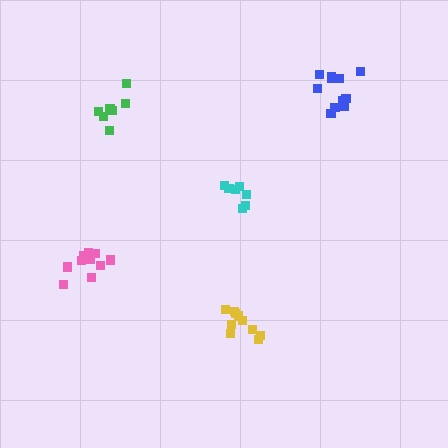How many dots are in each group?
Group 1: 12 dots, Group 2: 7 dots, Group 3: 11 dots, Group 4: 10 dots, Group 5: 7 dots (47 total).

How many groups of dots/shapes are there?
There are 5 groups.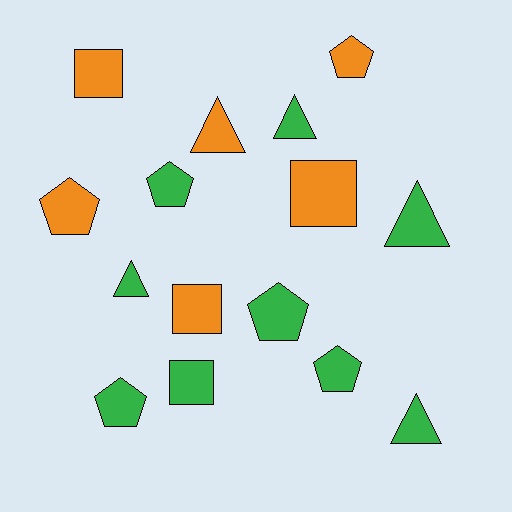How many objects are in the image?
There are 15 objects.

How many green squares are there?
There is 1 green square.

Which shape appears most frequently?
Pentagon, with 6 objects.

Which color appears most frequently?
Green, with 9 objects.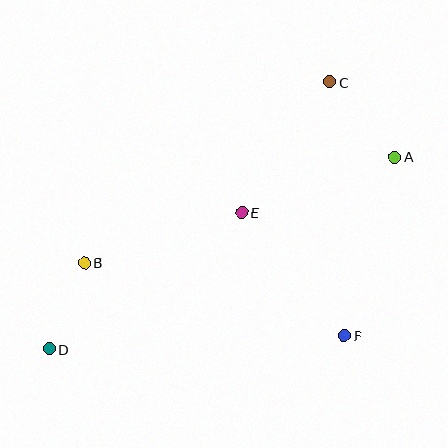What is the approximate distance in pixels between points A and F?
The distance between A and F is approximately 186 pixels.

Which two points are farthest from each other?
Points A and D are farthest from each other.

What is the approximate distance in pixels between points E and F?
The distance between E and F is approximately 160 pixels.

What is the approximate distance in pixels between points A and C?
The distance between A and C is approximately 100 pixels.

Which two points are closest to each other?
Points B and D are closest to each other.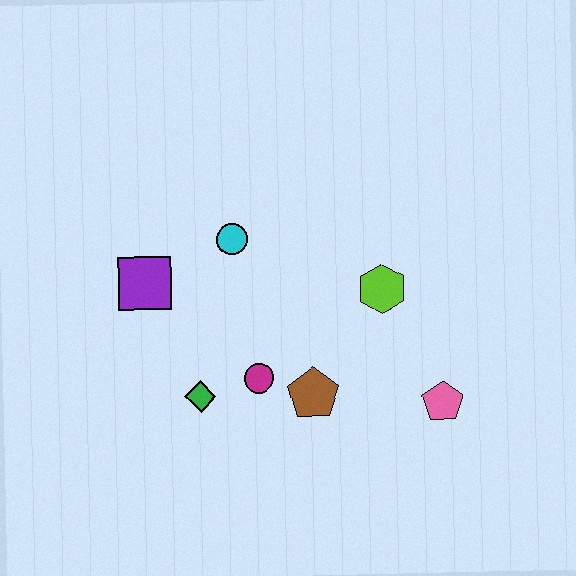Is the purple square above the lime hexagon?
Yes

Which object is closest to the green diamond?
The magenta circle is closest to the green diamond.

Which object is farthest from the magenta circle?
The pink pentagon is farthest from the magenta circle.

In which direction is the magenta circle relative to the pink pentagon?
The magenta circle is to the left of the pink pentagon.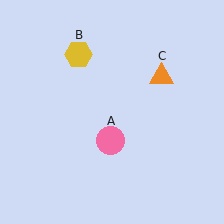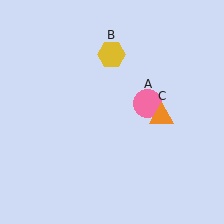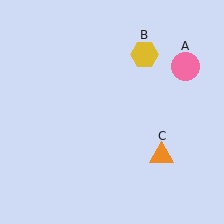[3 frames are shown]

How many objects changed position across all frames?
3 objects changed position: pink circle (object A), yellow hexagon (object B), orange triangle (object C).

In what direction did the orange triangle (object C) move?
The orange triangle (object C) moved down.